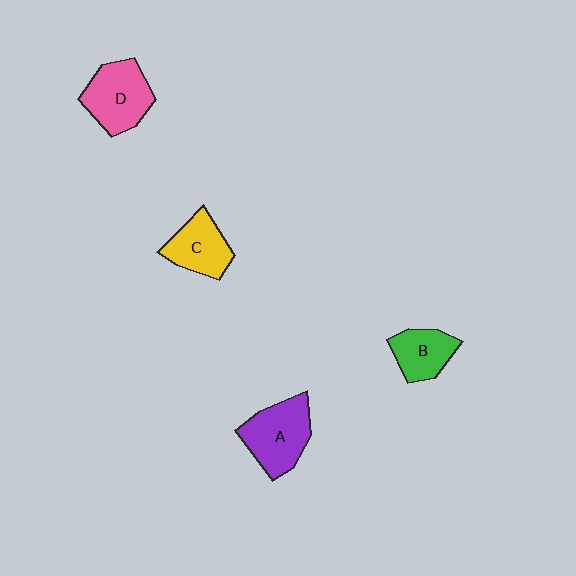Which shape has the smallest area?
Shape B (green).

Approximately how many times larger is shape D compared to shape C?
Approximately 1.3 times.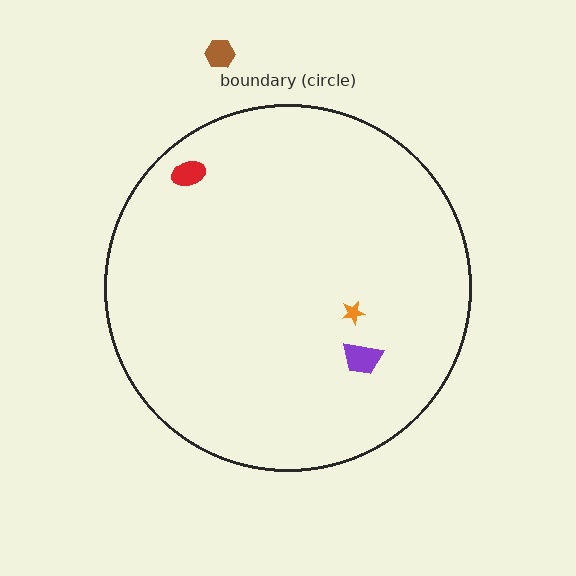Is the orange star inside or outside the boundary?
Inside.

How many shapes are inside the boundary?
3 inside, 1 outside.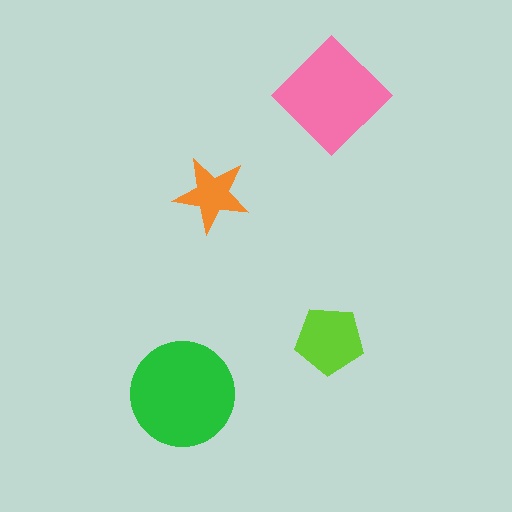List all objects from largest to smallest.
The green circle, the pink diamond, the lime pentagon, the orange star.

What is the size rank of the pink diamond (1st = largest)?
2nd.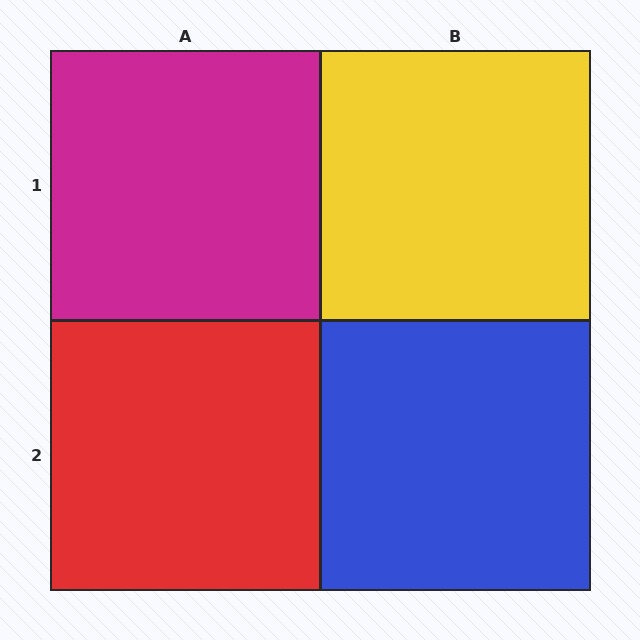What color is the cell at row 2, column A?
Red.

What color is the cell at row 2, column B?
Blue.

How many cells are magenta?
1 cell is magenta.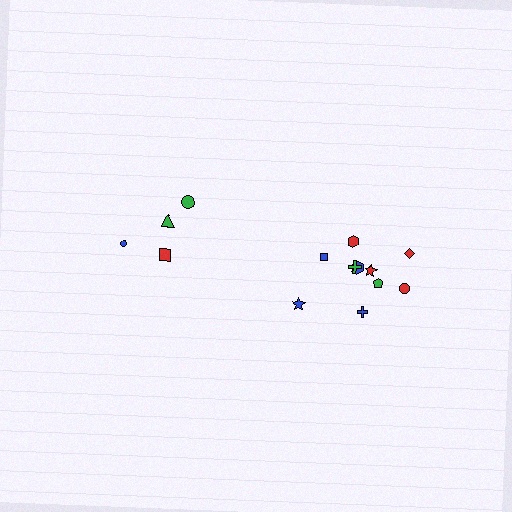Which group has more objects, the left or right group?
The right group.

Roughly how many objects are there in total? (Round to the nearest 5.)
Roughly 15 objects in total.